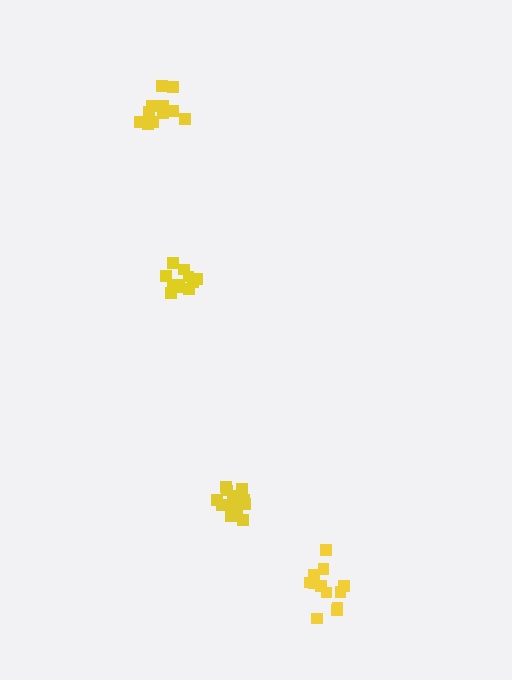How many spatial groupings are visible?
There are 4 spatial groupings.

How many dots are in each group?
Group 1: 15 dots, Group 2: 11 dots, Group 3: 12 dots, Group 4: 14 dots (52 total).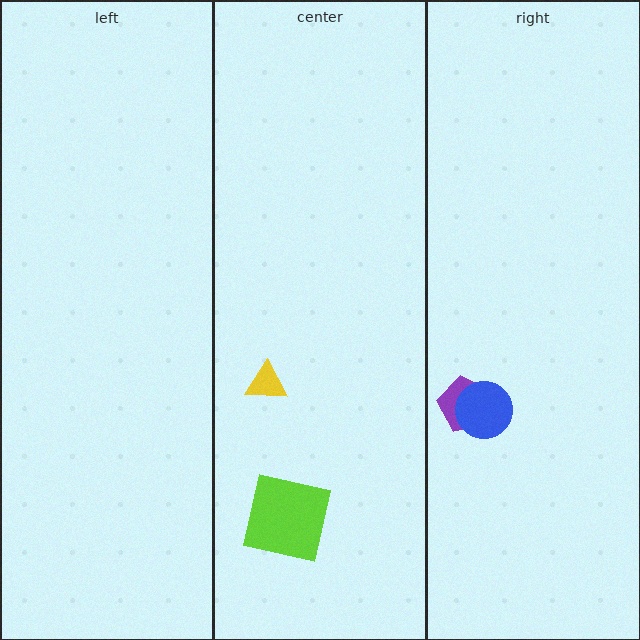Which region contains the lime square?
The center region.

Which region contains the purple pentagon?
The right region.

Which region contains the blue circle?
The right region.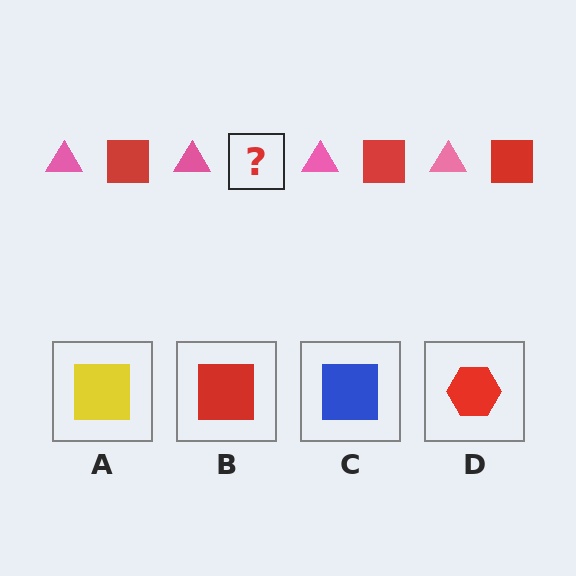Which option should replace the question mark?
Option B.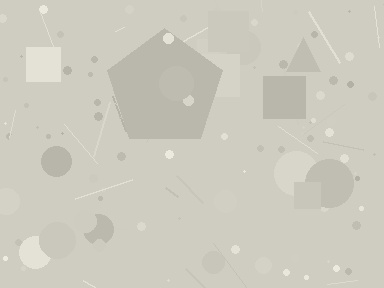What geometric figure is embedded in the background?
A pentagon is embedded in the background.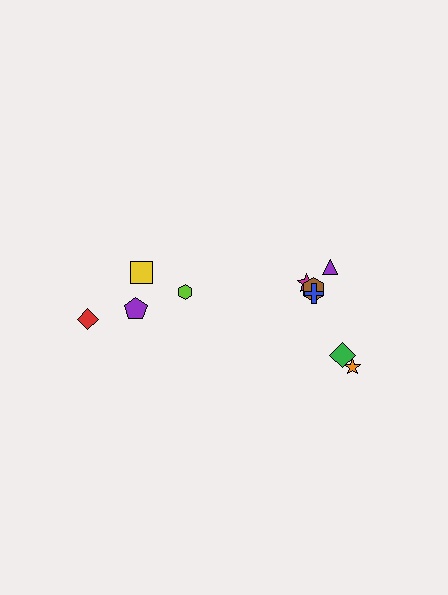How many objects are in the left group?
There are 4 objects.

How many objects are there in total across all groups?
There are 10 objects.